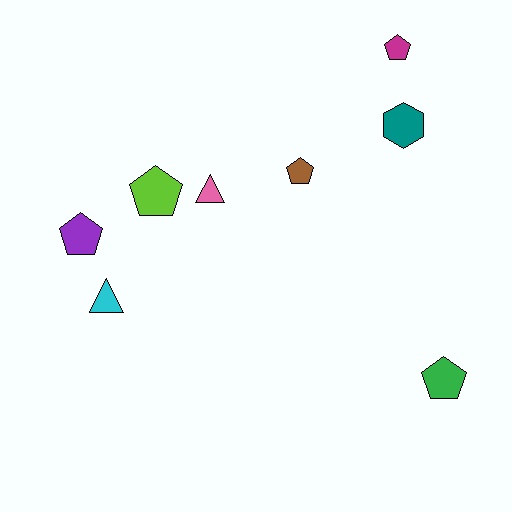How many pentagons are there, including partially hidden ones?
There are 5 pentagons.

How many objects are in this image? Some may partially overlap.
There are 8 objects.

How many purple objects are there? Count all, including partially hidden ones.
There is 1 purple object.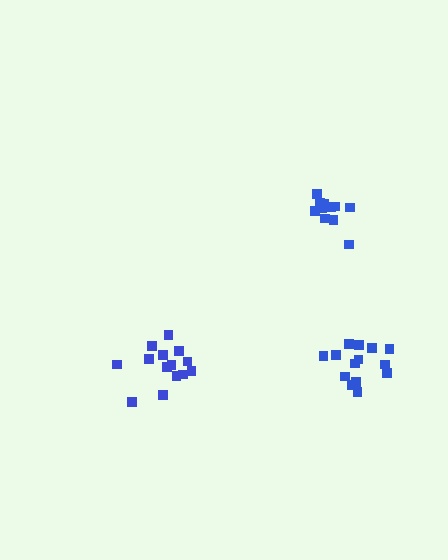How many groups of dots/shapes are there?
There are 3 groups.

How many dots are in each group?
Group 1: 14 dots, Group 2: 14 dots, Group 3: 12 dots (40 total).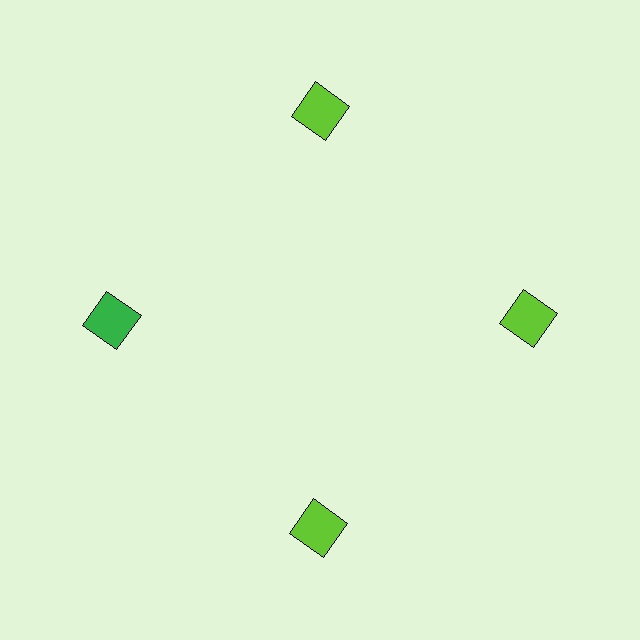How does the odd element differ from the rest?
It has a different color: green instead of lime.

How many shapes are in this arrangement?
There are 4 shapes arranged in a ring pattern.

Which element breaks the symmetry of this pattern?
The green square at roughly the 9 o'clock position breaks the symmetry. All other shapes are lime squares.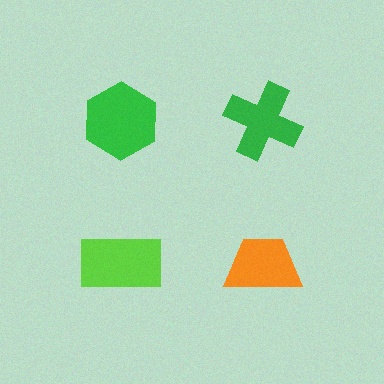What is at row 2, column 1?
A lime rectangle.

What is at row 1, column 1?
A green hexagon.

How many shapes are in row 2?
2 shapes.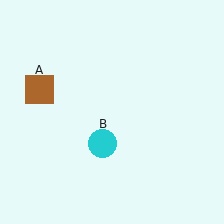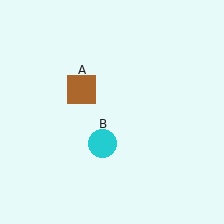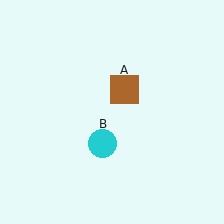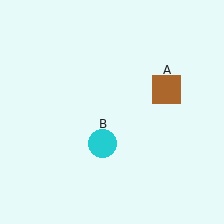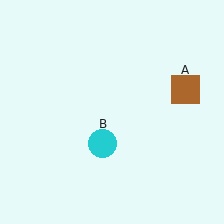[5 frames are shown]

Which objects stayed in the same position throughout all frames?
Cyan circle (object B) remained stationary.